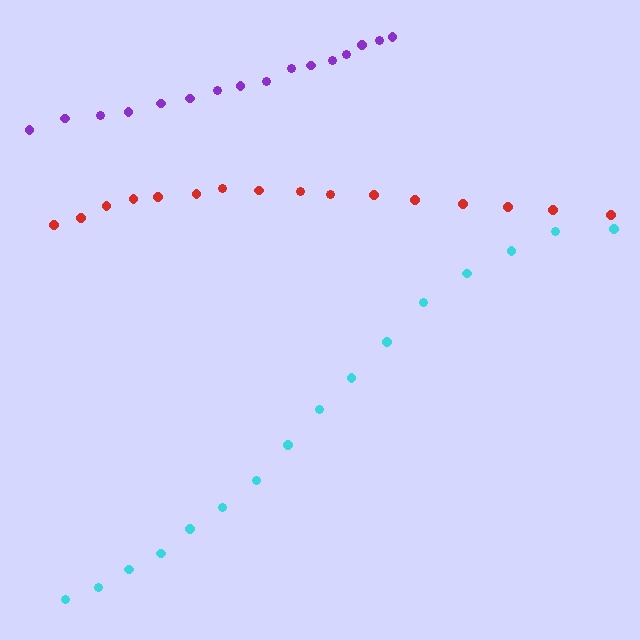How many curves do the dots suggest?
There are 3 distinct paths.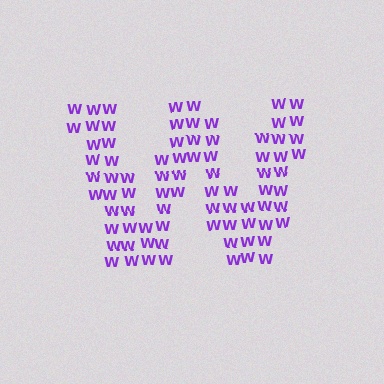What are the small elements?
The small elements are letter W's.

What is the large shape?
The large shape is the letter W.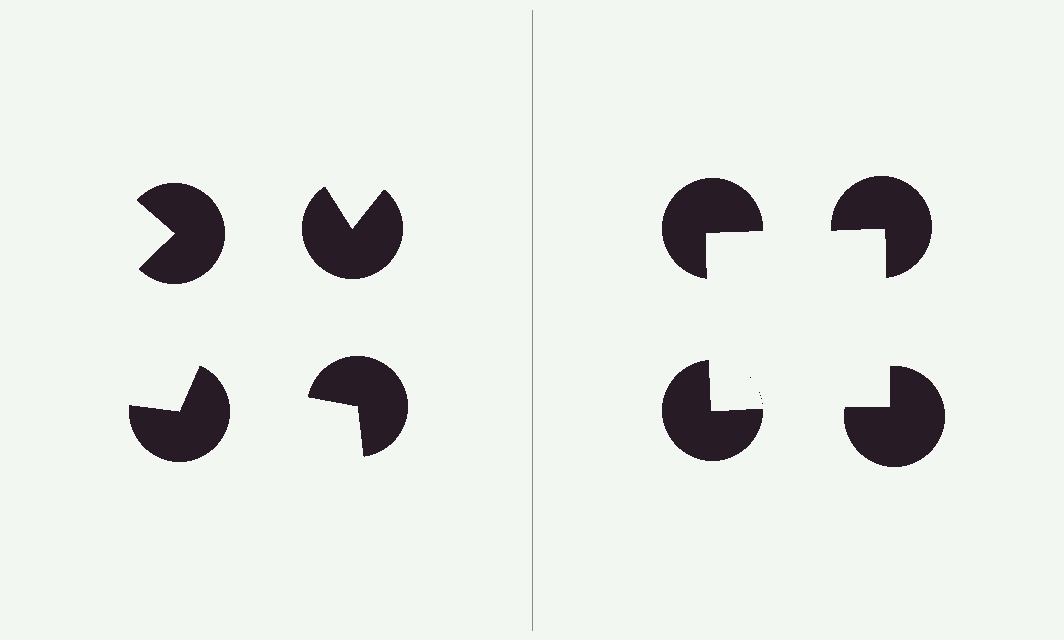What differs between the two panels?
The pac-man discs are positioned identically on both sides; only the wedge orientations differ. On the right they align to a square; on the left they are misaligned.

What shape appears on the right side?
An illusory square.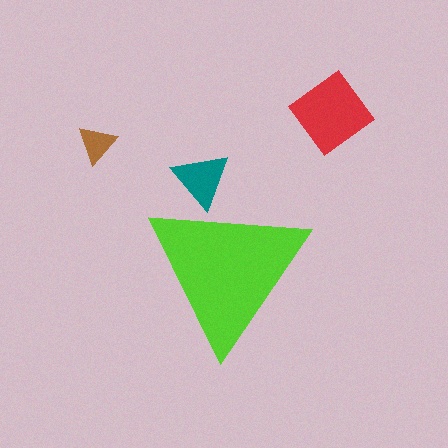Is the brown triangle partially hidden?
No, the brown triangle is fully visible.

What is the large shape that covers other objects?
A lime triangle.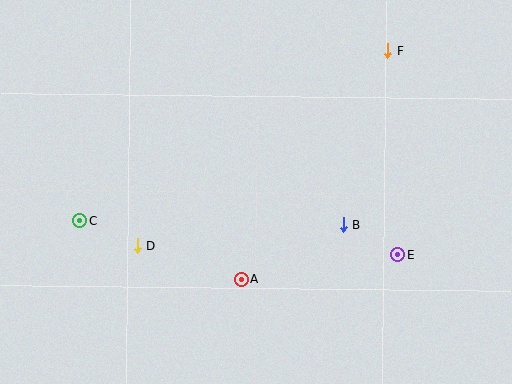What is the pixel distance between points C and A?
The distance between C and A is 172 pixels.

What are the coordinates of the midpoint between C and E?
The midpoint between C and E is at (239, 238).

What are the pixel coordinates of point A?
Point A is at (241, 279).